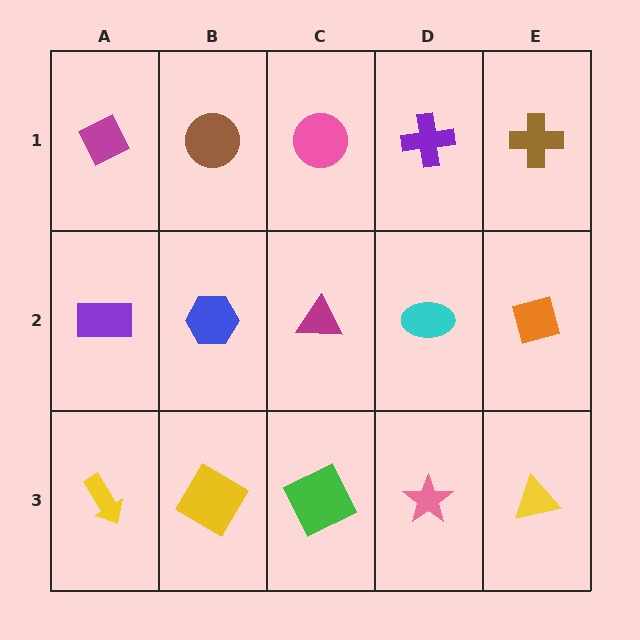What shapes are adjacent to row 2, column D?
A purple cross (row 1, column D), a pink star (row 3, column D), a magenta triangle (row 2, column C), an orange diamond (row 2, column E).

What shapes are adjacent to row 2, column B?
A brown circle (row 1, column B), a yellow square (row 3, column B), a purple rectangle (row 2, column A), a magenta triangle (row 2, column C).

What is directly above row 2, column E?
A brown cross.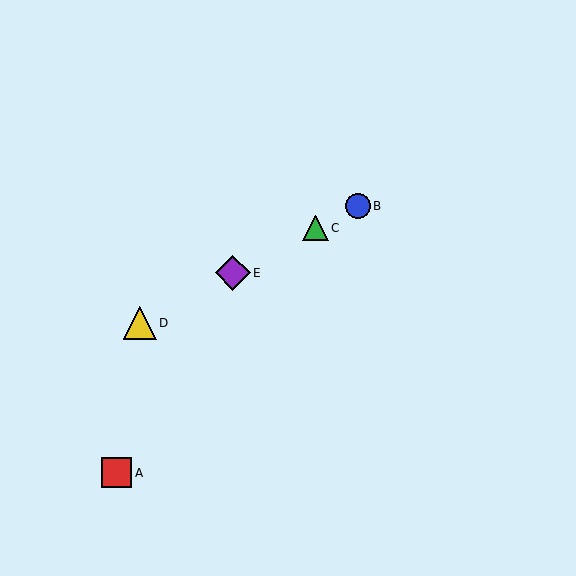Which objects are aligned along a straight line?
Objects B, C, D, E are aligned along a straight line.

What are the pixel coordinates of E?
Object E is at (233, 273).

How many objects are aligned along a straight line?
4 objects (B, C, D, E) are aligned along a straight line.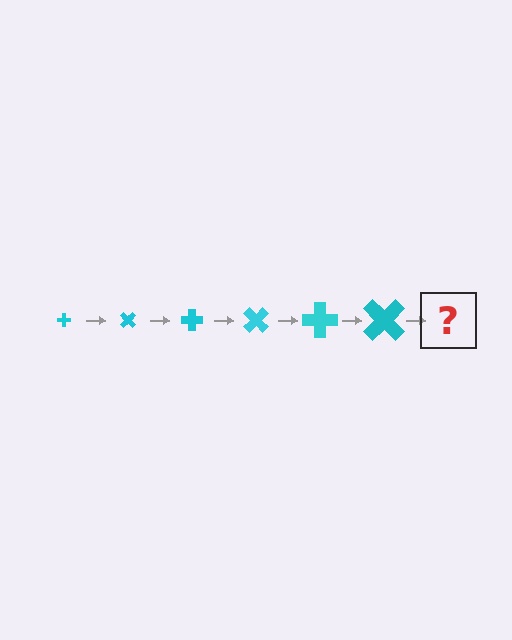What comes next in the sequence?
The next element should be a cross, larger than the previous one and rotated 270 degrees from the start.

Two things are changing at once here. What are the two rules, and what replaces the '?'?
The two rules are that the cross grows larger each step and it rotates 45 degrees each step. The '?' should be a cross, larger than the previous one and rotated 270 degrees from the start.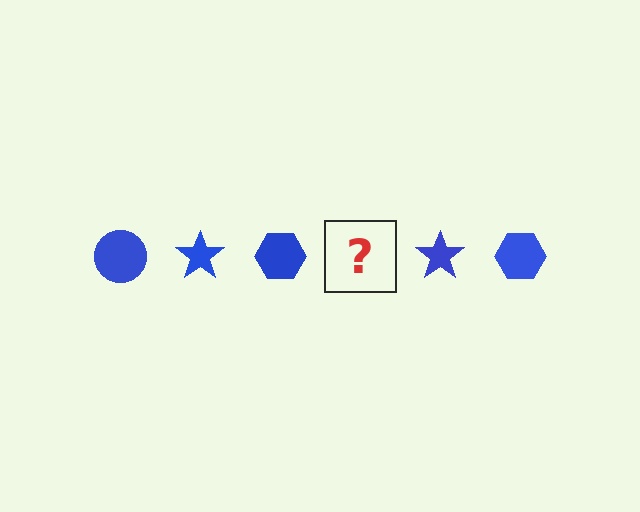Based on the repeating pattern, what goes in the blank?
The blank should be a blue circle.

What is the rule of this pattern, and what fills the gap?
The rule is that the pattern cycles through circle, star, hexagon shapes in blue. The gap should be filled with a blue circle.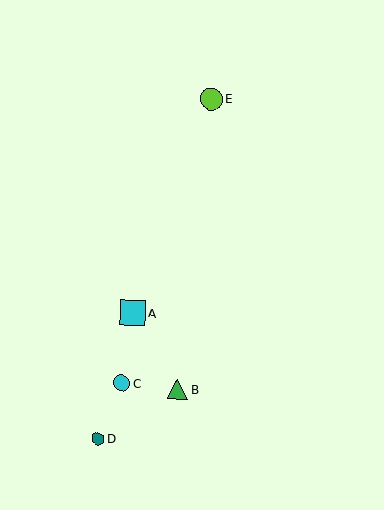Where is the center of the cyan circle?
The center of the cyan circle is at (122, 383).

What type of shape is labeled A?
Shape A is a cyan square.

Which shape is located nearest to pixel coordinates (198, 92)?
The lime circle (labeled E) at (211, 99) is nearest to that location.